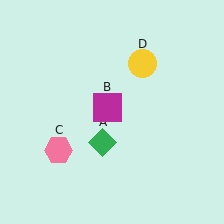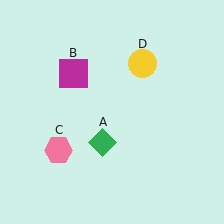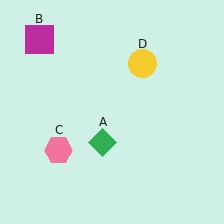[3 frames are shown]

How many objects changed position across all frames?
1 object changed position: magenta square (object B).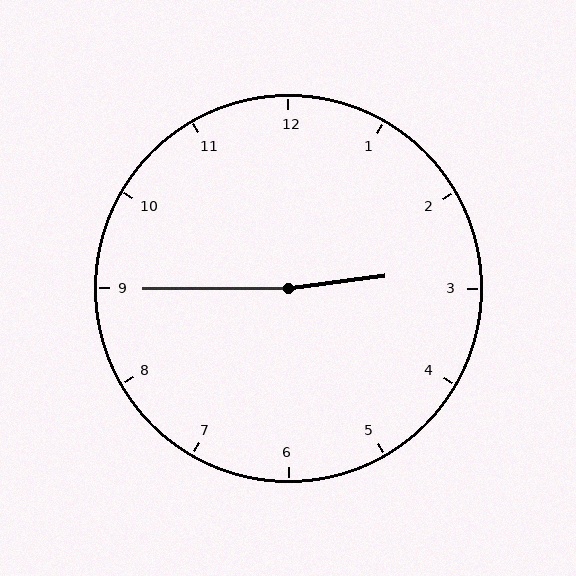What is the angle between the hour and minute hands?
Approximately 172 degrees.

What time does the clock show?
2:45.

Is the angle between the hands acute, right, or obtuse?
It is obtuse.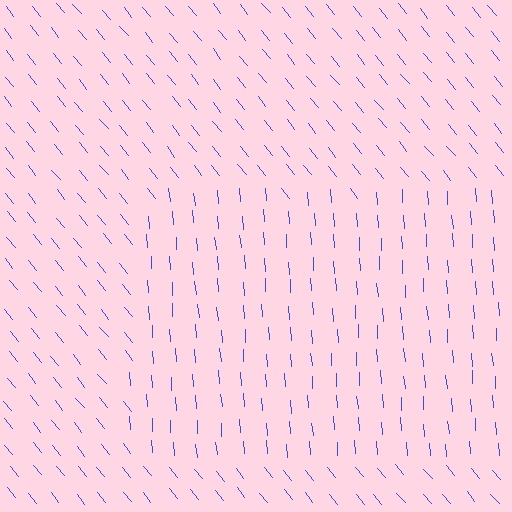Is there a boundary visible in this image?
Yes, there is a texture boundary formed by a change in line orientation.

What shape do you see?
I see a rectangle.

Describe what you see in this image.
The image is filled with small blue line segments. A rectangle region in the image has lines oriented differently from the surrounding lines, creating a visible texture boundary.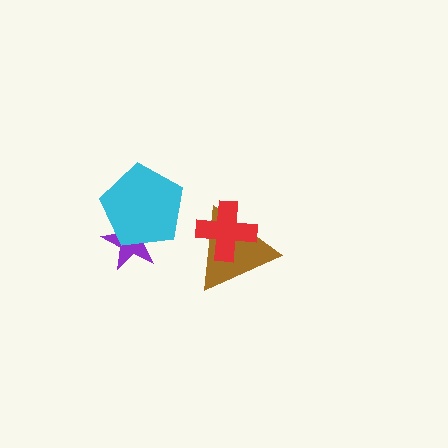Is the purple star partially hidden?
Yes, it is partially covered by another shape.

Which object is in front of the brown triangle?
The red cross is in front of the brown triangle.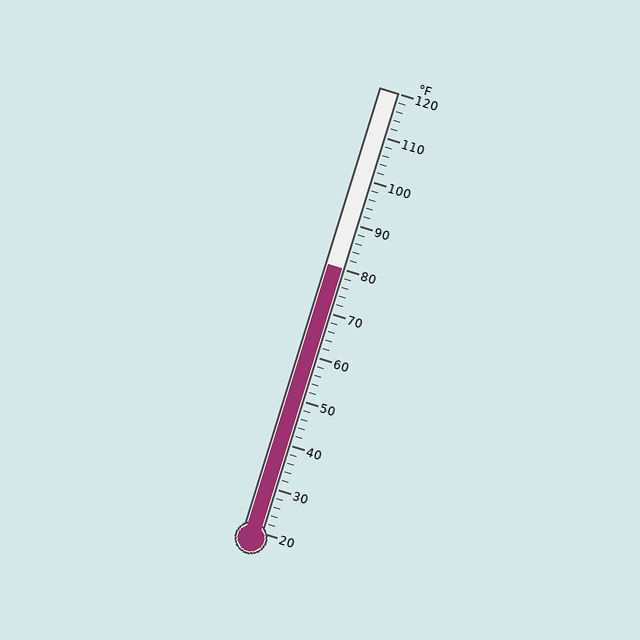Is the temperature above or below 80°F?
The temperature is at 80°F.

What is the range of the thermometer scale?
The thermometer scale ranges from 20°F to 120°F.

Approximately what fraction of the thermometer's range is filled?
The thermometer is filled to approximately 60% of its range.